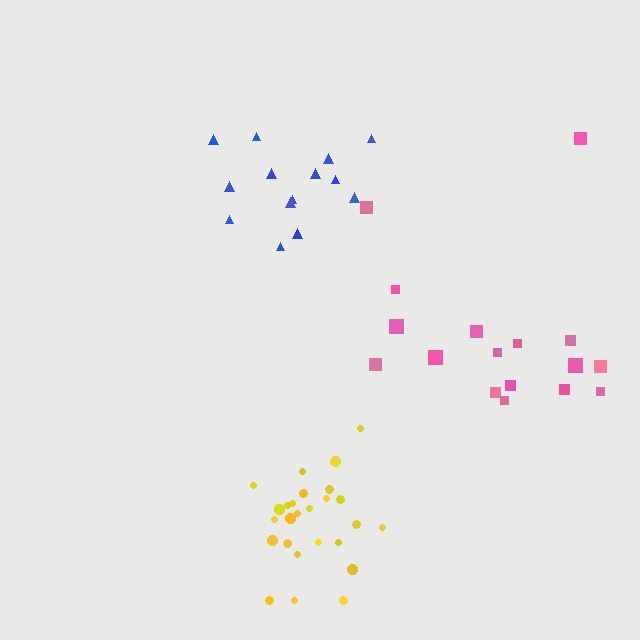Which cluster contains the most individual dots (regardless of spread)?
Yellow (26).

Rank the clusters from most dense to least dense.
yellow, blue, pink.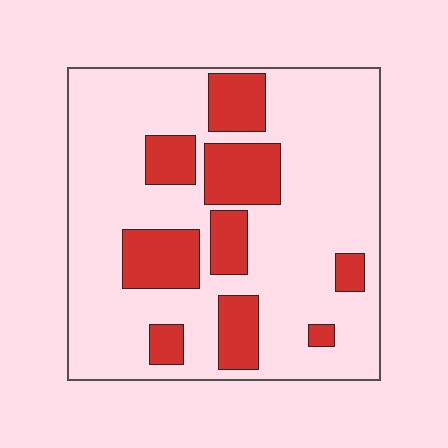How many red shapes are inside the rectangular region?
9.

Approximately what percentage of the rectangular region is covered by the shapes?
Approximately 25%.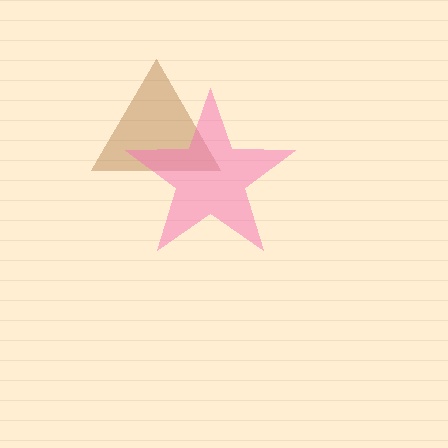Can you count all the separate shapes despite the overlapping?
Yes, there are 2 separate shapes.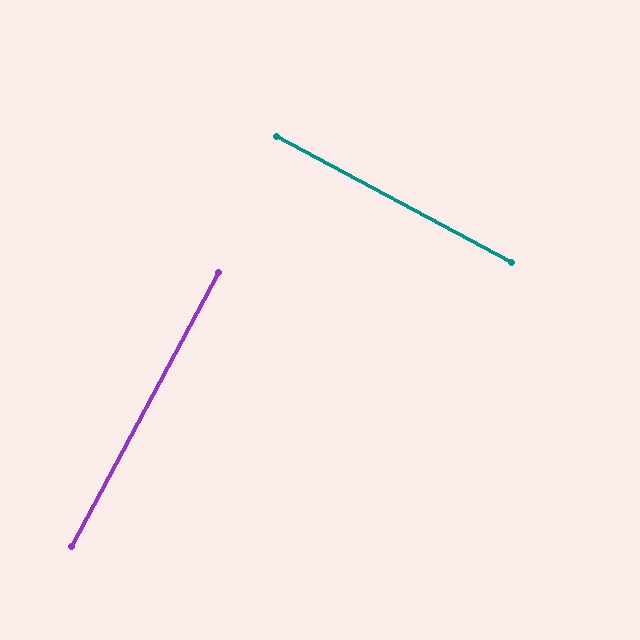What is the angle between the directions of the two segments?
Approximately 90 degrees.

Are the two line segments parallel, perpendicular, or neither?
Perpendicular — they meet at approximately 90°.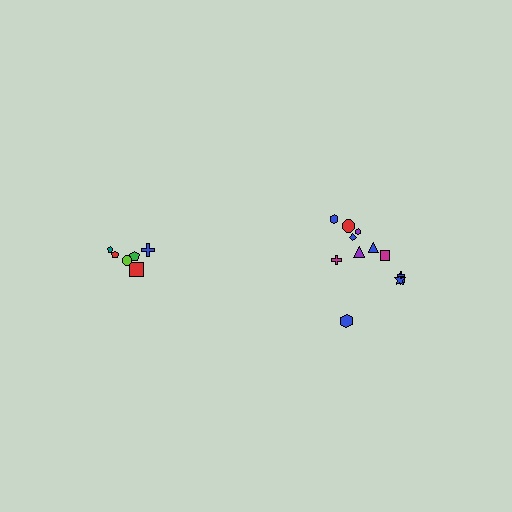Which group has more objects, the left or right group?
The right group.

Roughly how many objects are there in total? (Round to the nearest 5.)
Roughly 20 objects in total.